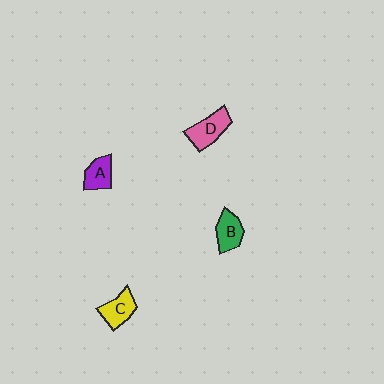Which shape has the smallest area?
Shape A (purple).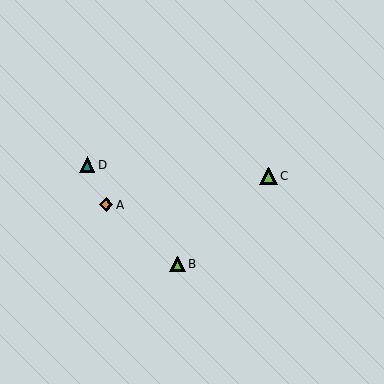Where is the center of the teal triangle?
The center of the teal triangle is at (87, 165).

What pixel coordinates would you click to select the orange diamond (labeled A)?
Click at (106, 205) to select the orange diamond A.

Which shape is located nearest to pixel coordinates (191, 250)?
The lime triangle (labeled B) at (178, 264) is nearest to that location.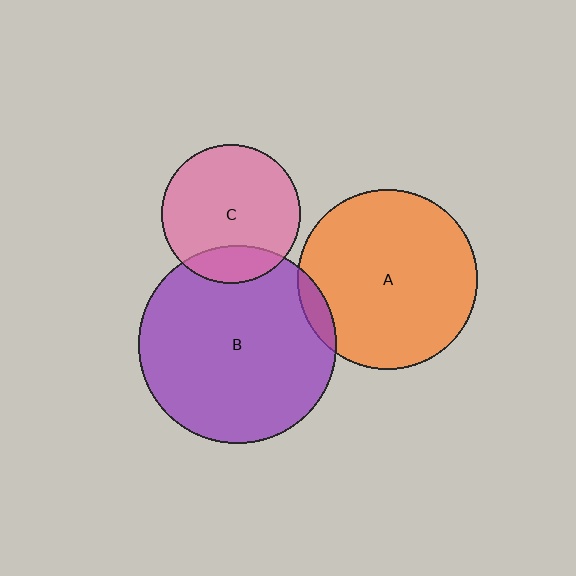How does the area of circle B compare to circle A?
Approximately 1.2 times.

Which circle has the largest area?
Circle B (purple).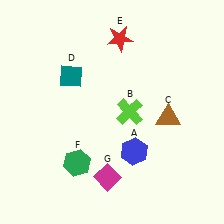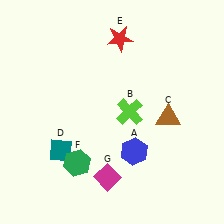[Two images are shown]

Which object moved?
The teal diamond (D) moved down.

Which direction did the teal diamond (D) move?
The teal diamond (D) moved down.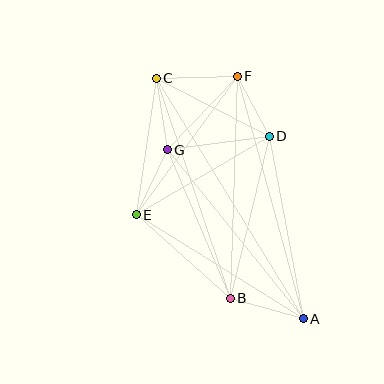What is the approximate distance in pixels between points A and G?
The distance between A and G is approximately 217 pixels.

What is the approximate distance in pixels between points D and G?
The distance between D and G is approximately 103 pixels.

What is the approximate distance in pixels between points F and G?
The distance between F and G is approximately 102 pixels.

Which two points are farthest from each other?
Points A and C are farthest from each other.